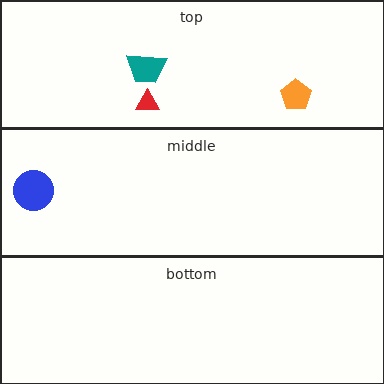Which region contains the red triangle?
The top region.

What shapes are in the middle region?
The blue circle.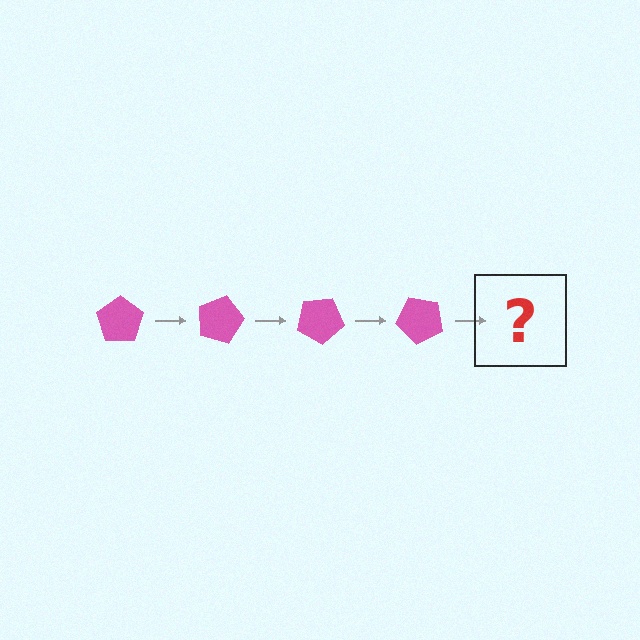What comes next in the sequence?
The next element should be a pink pentagon rotated 60 degrees.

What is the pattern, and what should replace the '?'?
The pattern is that the pentagon rotates 15 degrees each step. The '?' should be a pink pentagon rotated 60 degrees.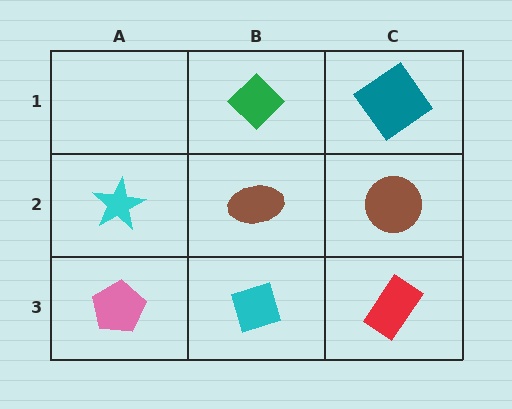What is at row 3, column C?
A red rectangle.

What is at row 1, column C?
A teal diamond.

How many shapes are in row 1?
2 shapes.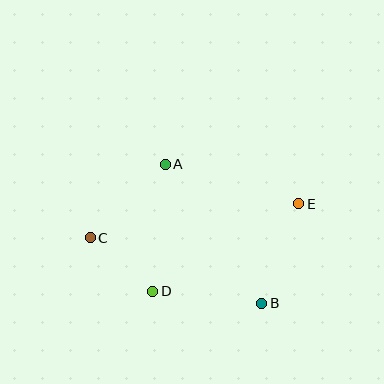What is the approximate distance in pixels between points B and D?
The distance between B and D is approximately 110 pixels.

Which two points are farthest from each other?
Points C and E are farthest from each other.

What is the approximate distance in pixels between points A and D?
The distance between A and D is approximately 128 pixels.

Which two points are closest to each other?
Points C and D are closest to each other.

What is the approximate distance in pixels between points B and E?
The distance between B and E is approximately 106 pixels.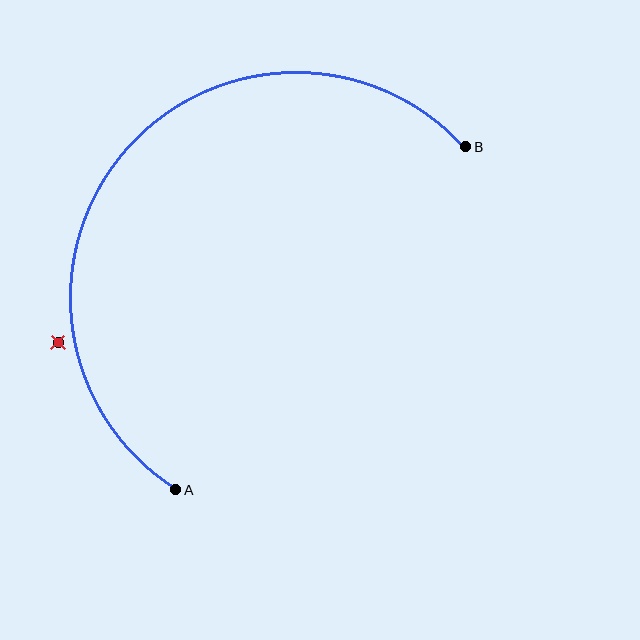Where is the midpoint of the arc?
The arc midpoint is the point on the curve farthest from the straight line joining A and B. It sits above and to the left of that line.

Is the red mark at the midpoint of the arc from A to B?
No — the red mark does not lie on the arc at all. It sits slightly outside the curve.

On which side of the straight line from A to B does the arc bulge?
The arc bulges above and to the left of the straight line connecting A and B.